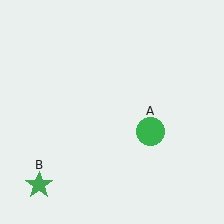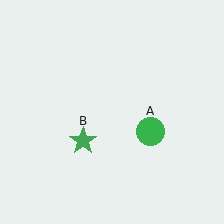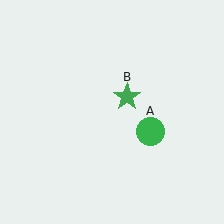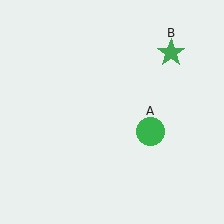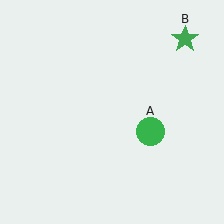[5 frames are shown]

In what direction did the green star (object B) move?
The green star (object B) moved up and to the right.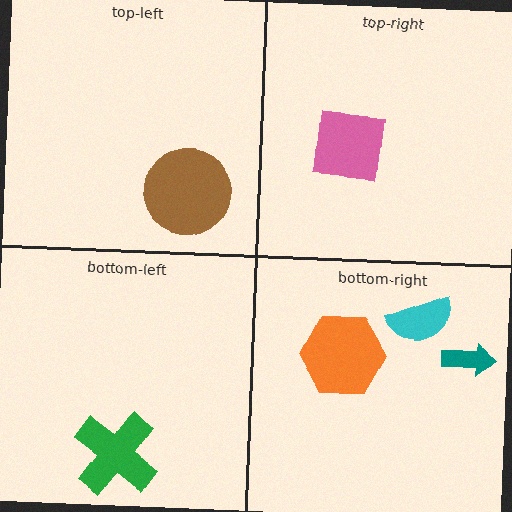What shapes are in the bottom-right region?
The teal arrow, the cyan semicircle, the orange hexagon.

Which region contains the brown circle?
The top-left region.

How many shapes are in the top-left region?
1.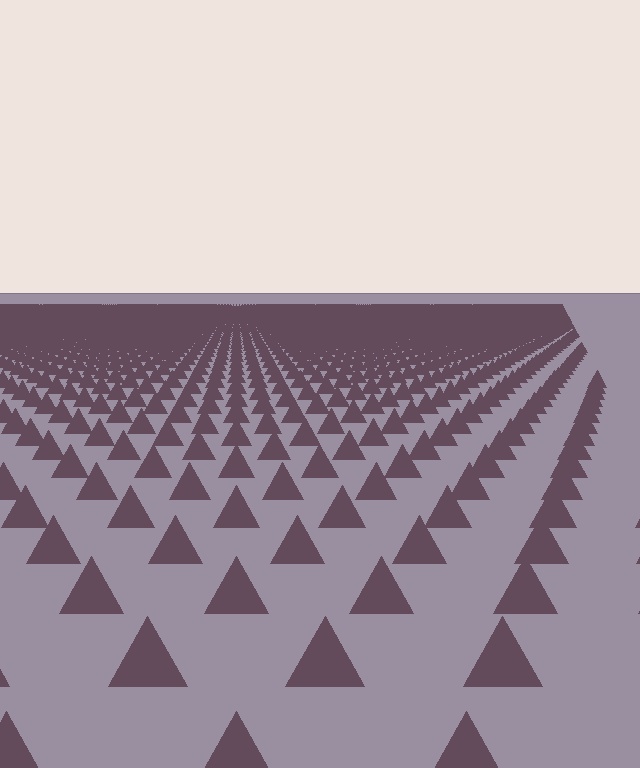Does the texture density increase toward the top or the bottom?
Density increases toward the top.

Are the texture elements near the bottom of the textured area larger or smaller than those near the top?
Larger. Near the bottom, elements are closer to the viewer and appear at a bigger on-screen size.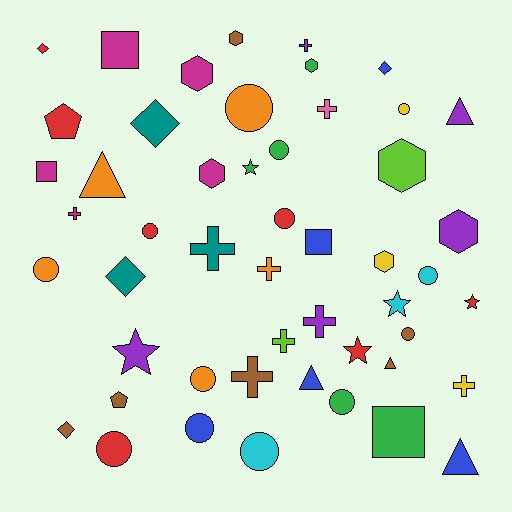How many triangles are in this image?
There are 5 triangles.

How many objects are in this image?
There are 50 objects.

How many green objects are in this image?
There are 5 green objects.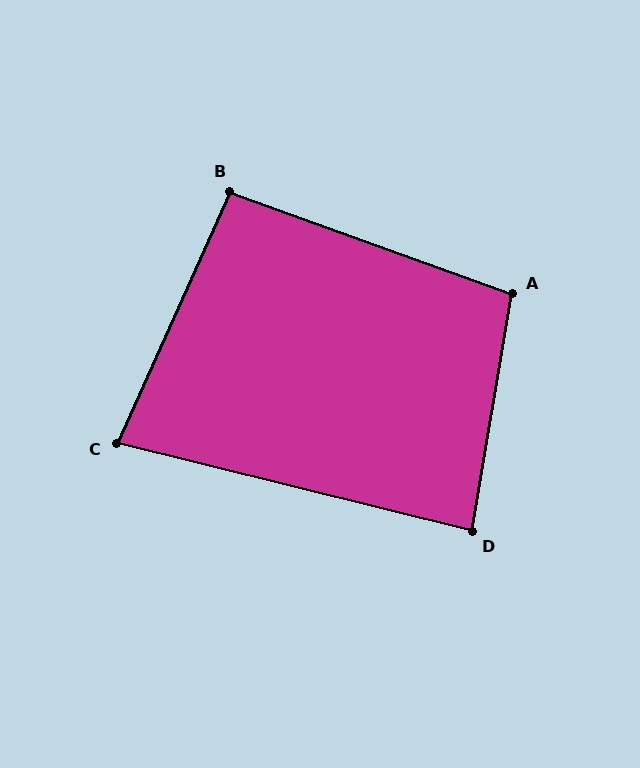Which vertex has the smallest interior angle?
C, at approximately 80 degrees.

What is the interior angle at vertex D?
Approximately 86 degrees (approximately right).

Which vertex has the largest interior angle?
A, at approximately 100 degrees.